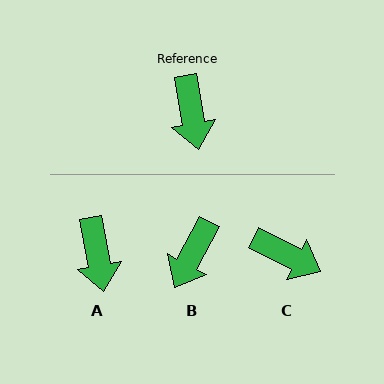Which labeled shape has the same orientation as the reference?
A.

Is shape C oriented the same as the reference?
No, it is off by about 54 degrees.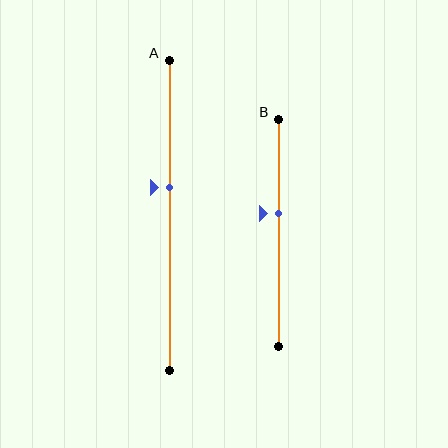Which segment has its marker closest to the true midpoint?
Segment B has its marker closest to the true midpoint.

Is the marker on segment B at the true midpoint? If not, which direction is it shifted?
No, the marker on segment B is shifted upward by about 9% of the segment length.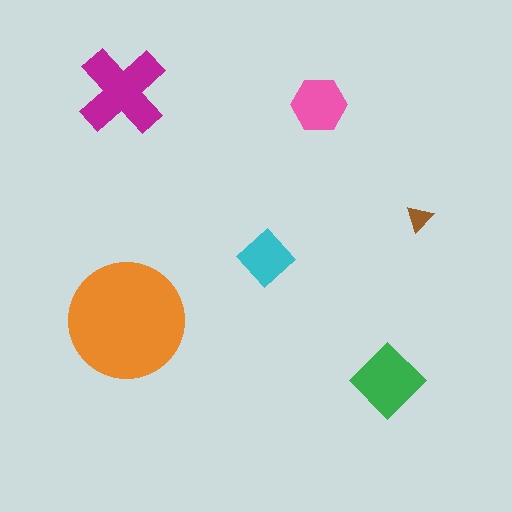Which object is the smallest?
The brown triangle.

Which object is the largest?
The orange circle.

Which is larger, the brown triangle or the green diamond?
The green diamond.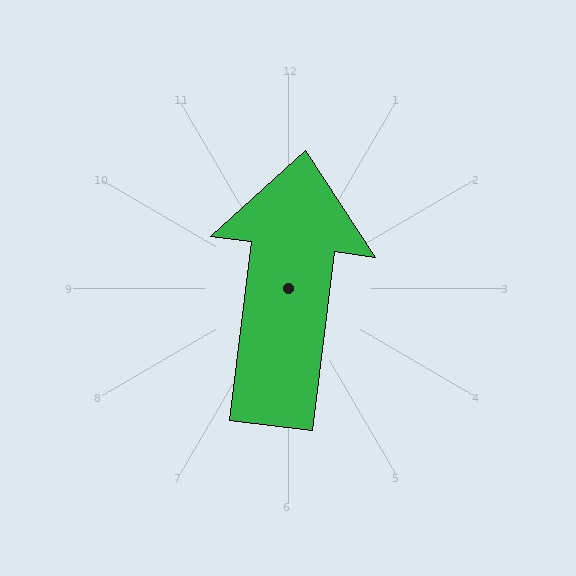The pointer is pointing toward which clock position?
Roughly 12 o'clock.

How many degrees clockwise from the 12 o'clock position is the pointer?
Approximately 7 degrees.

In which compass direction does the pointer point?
North.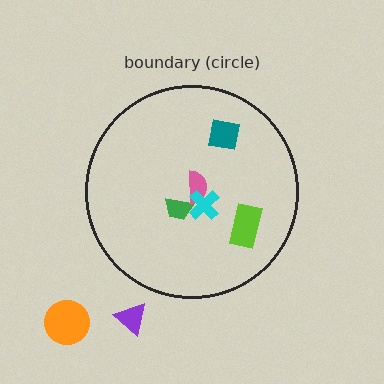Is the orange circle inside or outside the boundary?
Outside.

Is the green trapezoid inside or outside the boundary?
Inside.